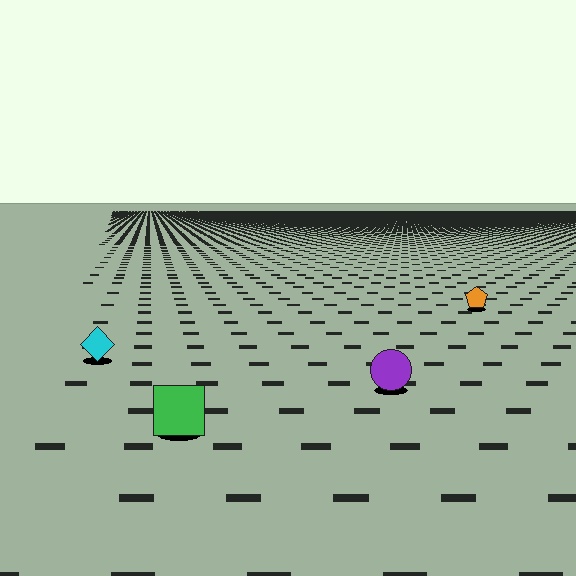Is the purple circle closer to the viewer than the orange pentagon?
Yes. The purple circle is closer — you can tell from the texture gradient: the ground texture is coarser near it.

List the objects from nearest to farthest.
From nearest to farthest: the green square, the purple circle, the cyan diamond, the orange pentagon.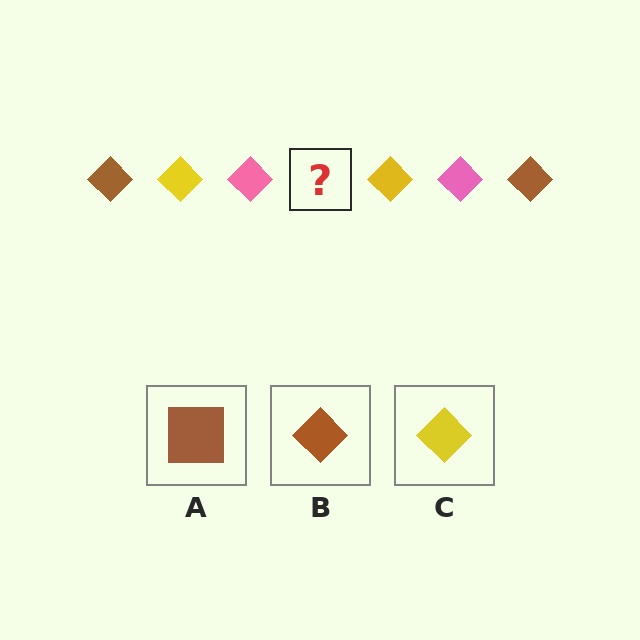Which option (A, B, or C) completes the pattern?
B.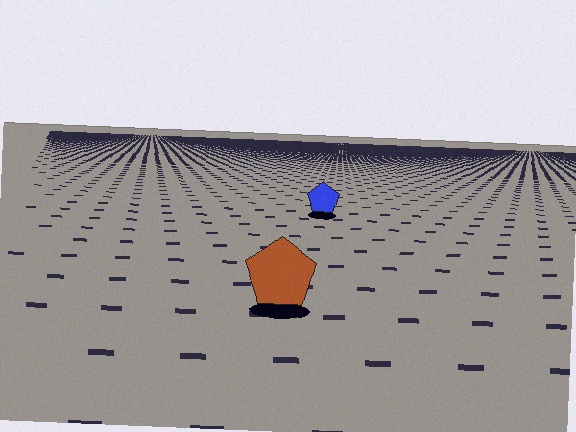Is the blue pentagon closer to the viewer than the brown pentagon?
No. The brown pentagon is closer — you can tell from the texture gradient: the ground texture is coarser near it.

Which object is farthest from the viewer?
The blue pentagon is farthest from the viewer. It appears smaller and the ground texture around it is denser.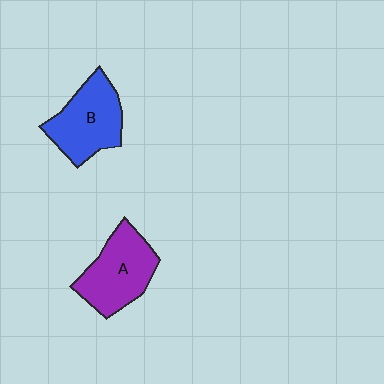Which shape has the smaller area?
Shape B (blue).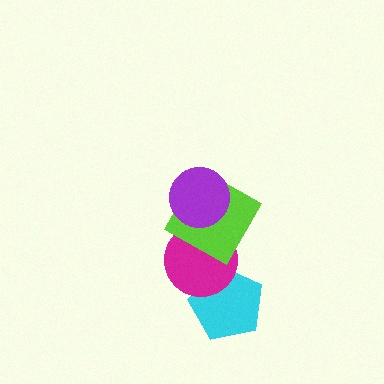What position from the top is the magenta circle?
The magenta circle is 3rd from the top.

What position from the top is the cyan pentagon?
The cyan pentagon is 4th from the top.